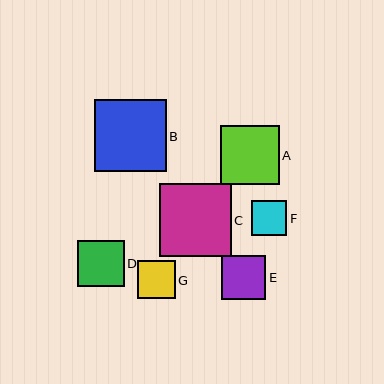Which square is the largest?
Square C is the largest with a size of approximately 72 pixels.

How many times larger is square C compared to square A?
Square C is approximately 1.2 times the size of square A.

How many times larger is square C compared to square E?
Square C is approximately 1.6 times the size of square E.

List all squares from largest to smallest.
From largest to smallest: C, B, A, D, E, G, F.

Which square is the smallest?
Square F is the smallest with a size of approximately 36 pixels.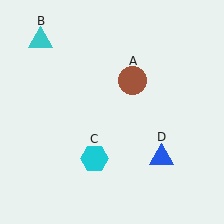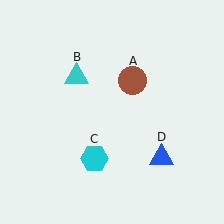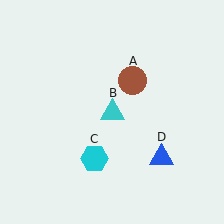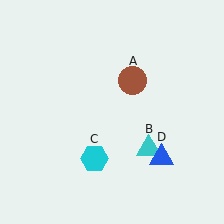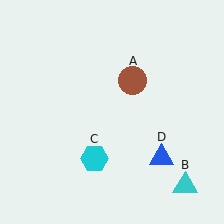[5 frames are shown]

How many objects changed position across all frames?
1 object changed position: cyan triangle (object B).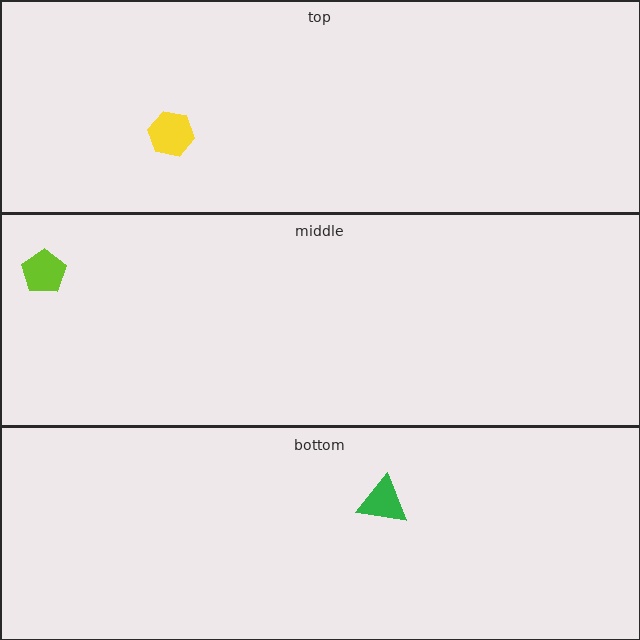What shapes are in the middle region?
The lime pentagon.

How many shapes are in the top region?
1.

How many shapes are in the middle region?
1.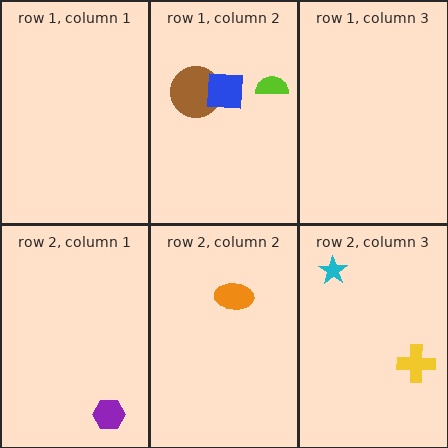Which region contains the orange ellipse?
The row 2, column 2 region.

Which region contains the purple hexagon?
The row 2, column 1 region.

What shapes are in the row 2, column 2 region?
The orange ellipse.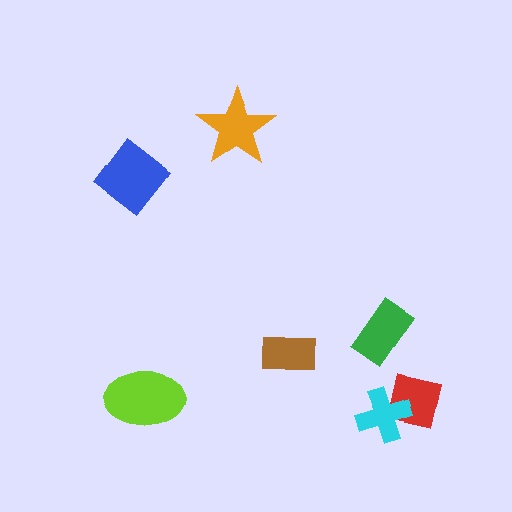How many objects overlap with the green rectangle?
0 objects overlap with the green rectangle.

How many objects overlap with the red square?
1 object overlaps with the red square.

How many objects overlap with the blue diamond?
0 objects overlap with the blue diamond.